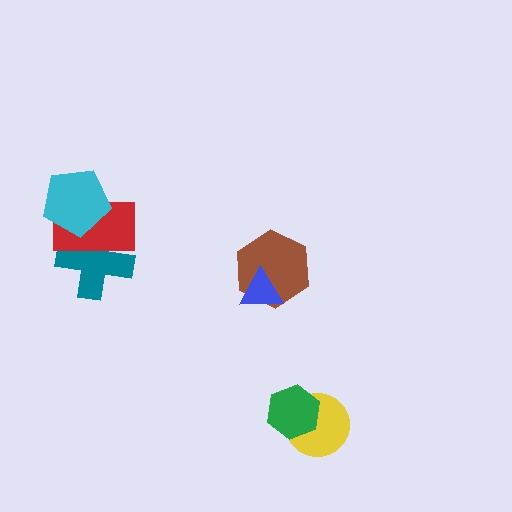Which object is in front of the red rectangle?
The cyan pentagon is in front of the red rectangle.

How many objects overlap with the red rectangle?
2 objects overlap with the red rectangle.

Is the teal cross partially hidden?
Yes, it is partially covered by another shape.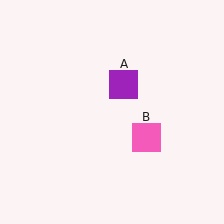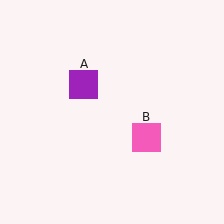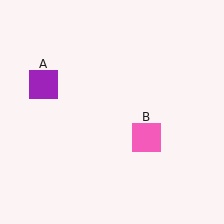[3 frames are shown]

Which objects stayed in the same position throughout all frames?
Pink square (object B) remained stationary.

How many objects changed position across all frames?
1 object changed position: purple square (object A).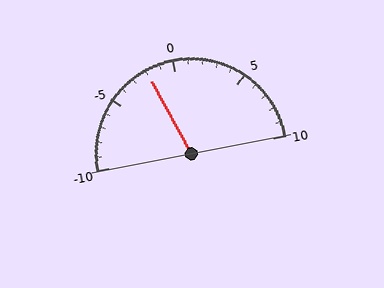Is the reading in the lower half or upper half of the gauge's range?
The reading is in the lower half of the range (-10 to 10).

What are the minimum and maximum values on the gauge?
The gauge ranges from -10 to 10.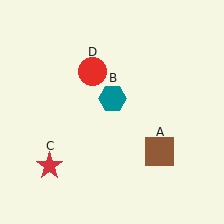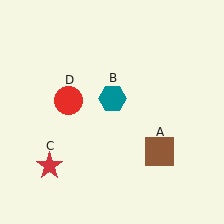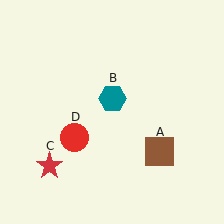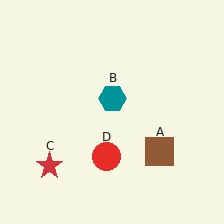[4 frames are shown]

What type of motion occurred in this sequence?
The red circle (object D) rotated counterclockwise around the center of the scene.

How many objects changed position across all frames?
1 object changed position: red circle (object D).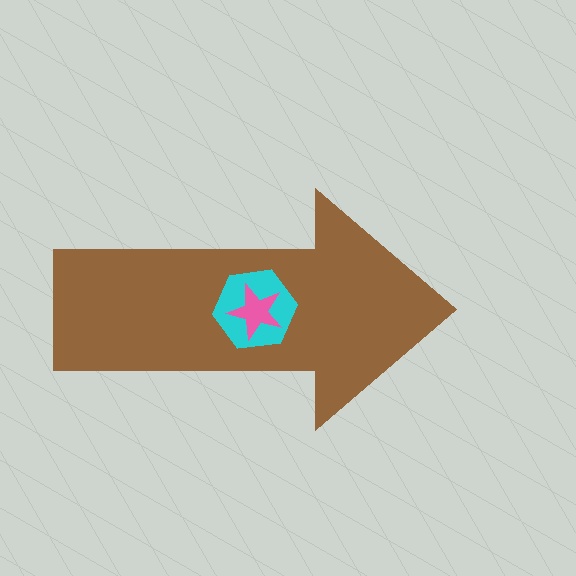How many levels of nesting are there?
3.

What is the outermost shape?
The brown arrow.